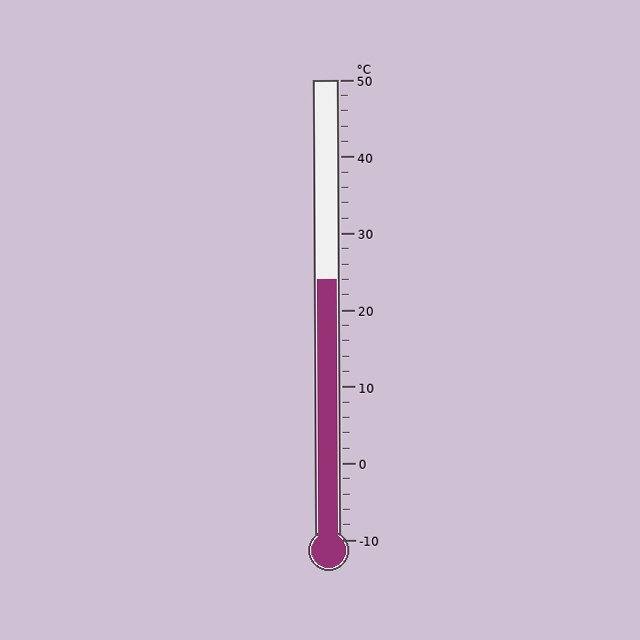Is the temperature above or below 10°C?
The temperature is above 10°C.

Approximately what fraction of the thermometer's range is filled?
The thermometer is filled to approximately 55% of its range.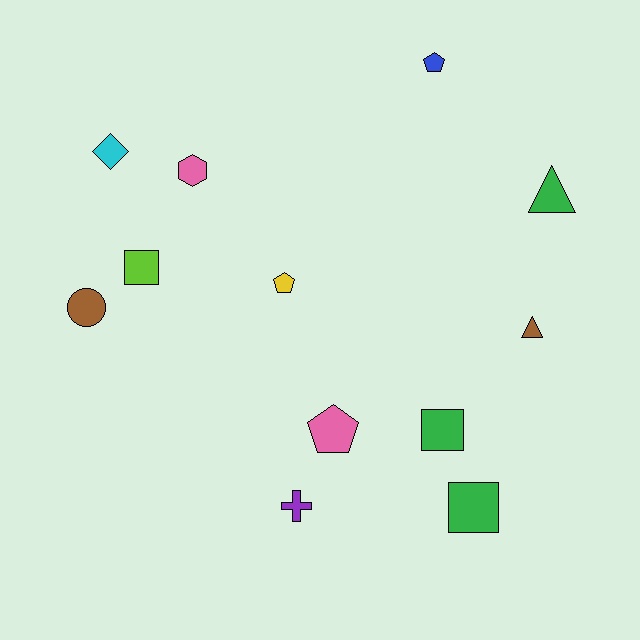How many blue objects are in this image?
There is 1 blue object.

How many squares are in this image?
There are 3 squares.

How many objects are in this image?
There are 12 objects.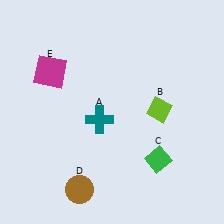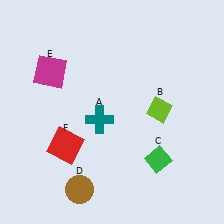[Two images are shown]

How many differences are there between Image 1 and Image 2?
There is 1 difference between the two images.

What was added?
A red square (F) was added in Image 2.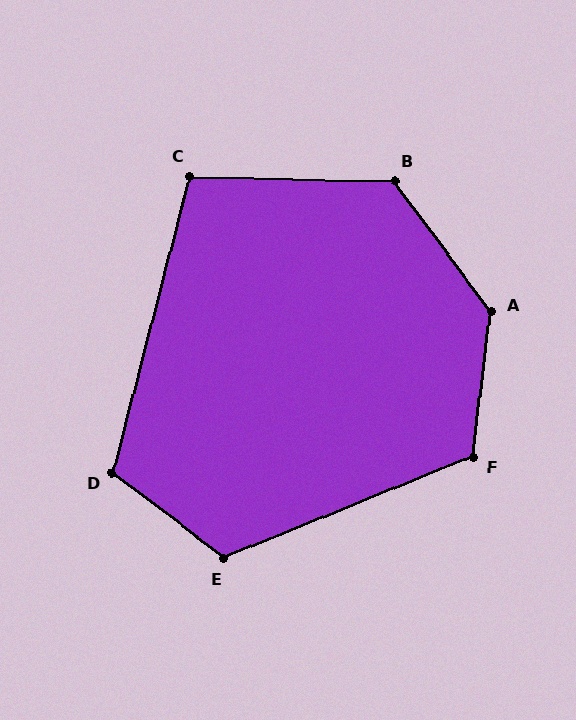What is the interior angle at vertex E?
Approximately 120 degrees (obtuse).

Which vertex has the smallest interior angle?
C, at approximately 103 degrees.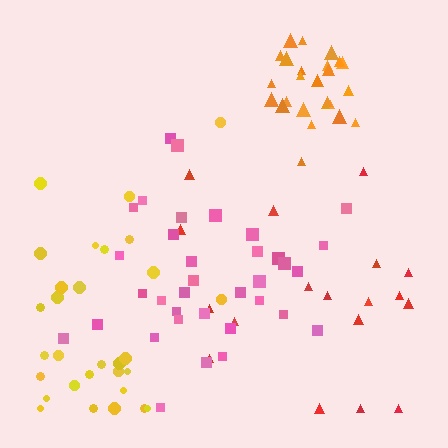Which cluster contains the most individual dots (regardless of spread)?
Pink (35).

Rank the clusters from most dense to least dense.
orange, yellow, pink, red.